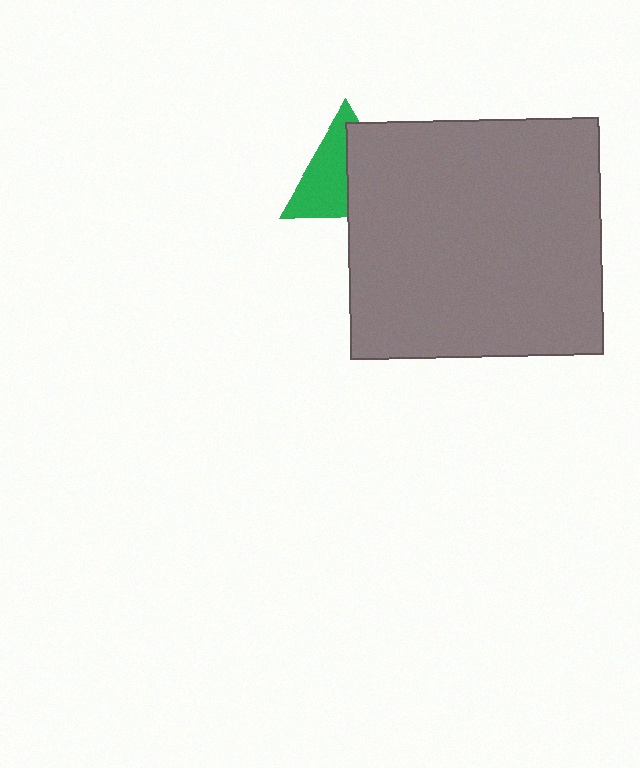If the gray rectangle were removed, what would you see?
You would see the complete green triangle.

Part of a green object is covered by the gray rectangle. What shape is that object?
It is a triangle.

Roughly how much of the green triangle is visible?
About half of it is visible (roughly 52%).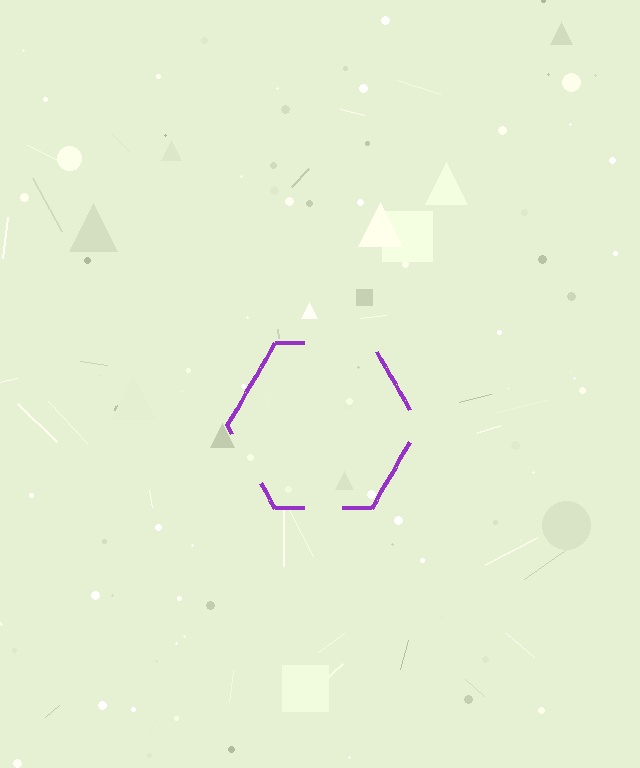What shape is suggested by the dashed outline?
The dashed outline suggests a hexagon.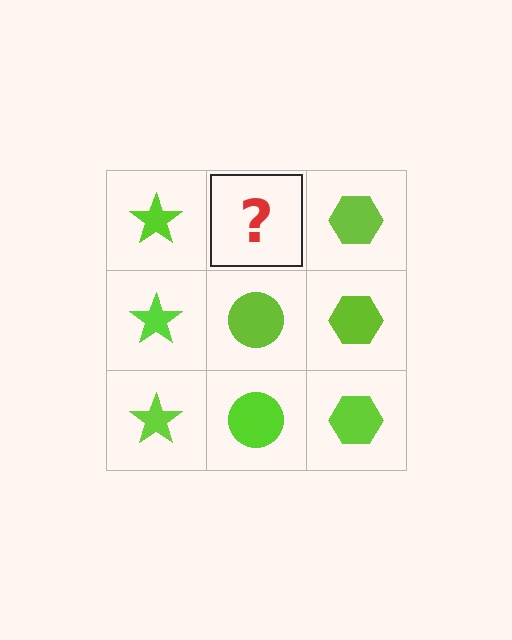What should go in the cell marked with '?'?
The missing cell should contain a lime circle.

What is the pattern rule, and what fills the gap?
The rule is that each column has a consistent shape. The gap should be filled with a lime circle.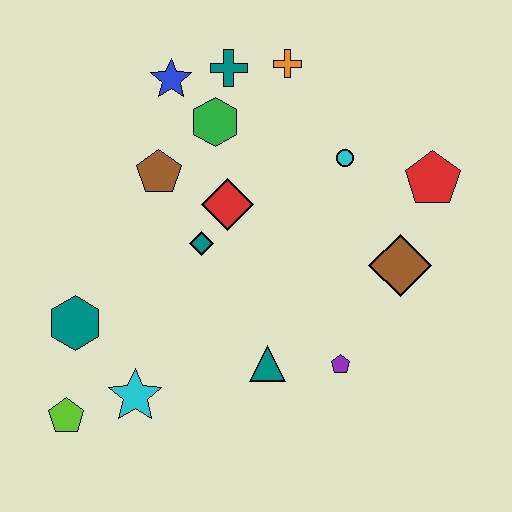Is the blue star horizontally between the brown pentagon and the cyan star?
No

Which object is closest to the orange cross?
The teal cross is closest to the orange cross.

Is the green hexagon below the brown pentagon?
No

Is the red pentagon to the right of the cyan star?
Yes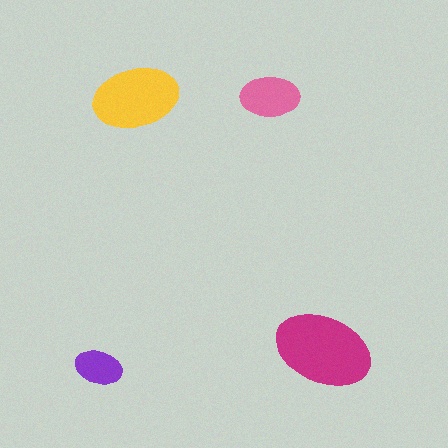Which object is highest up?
The pink ellipse is topmost.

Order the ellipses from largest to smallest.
the magenta one, the yellow one, the pink one, the purple one.